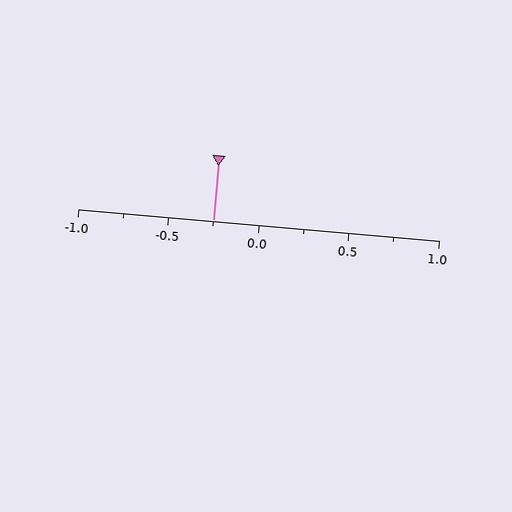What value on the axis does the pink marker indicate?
The marker indicates approximately -0.25.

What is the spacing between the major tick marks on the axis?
The major ticks are spaced 0.5 apart.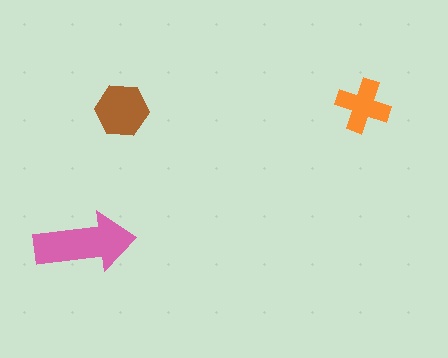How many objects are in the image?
There are 3 objects in the image.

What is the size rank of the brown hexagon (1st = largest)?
2nd.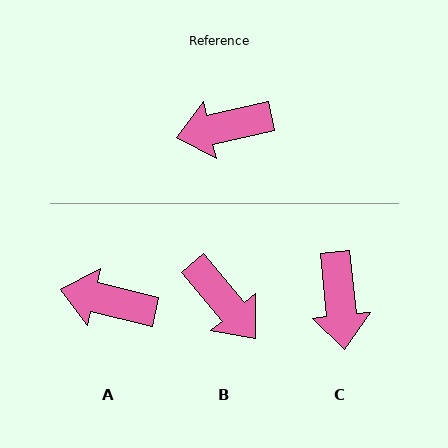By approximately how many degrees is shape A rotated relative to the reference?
Approximately 26 degrees clockwise.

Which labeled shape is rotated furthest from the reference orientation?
B, about 117 degrees away.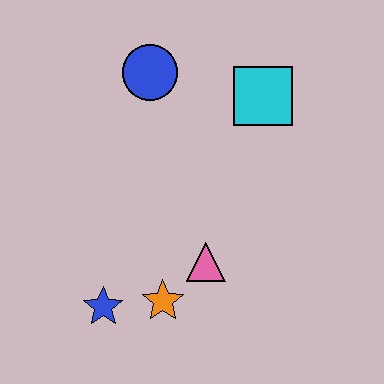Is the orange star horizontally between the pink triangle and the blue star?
Yes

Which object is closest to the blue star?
The orange star is closest to the blue star.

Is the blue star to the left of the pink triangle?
Yes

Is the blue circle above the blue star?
Yes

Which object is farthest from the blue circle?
The blue star is farthest from the blue circle.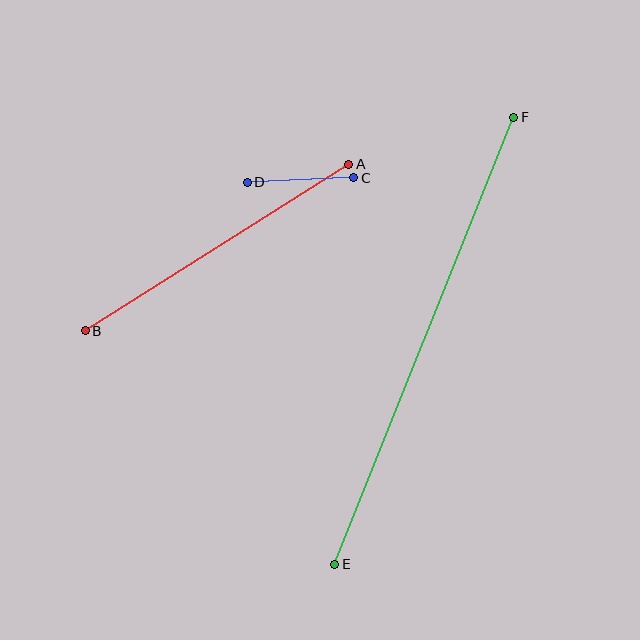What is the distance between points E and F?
The distance is approximately 482 pixels.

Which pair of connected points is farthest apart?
Points E and F are farthest apart.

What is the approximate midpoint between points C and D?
The midpoint is at approximately (300, 180) pixels.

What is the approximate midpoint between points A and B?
The midpoint is at approximately (217, 248) pixels.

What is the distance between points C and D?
The distance is approximately 106 pixels.